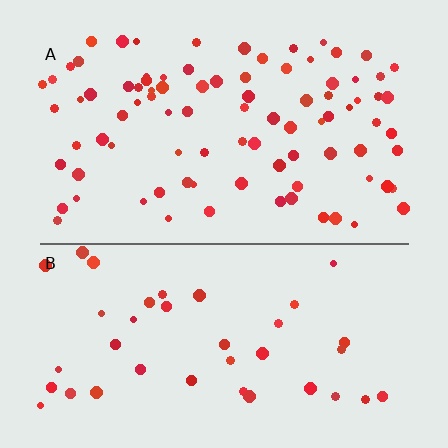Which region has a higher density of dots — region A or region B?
A (the top).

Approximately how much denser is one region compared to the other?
Approximately 2.2× — region A over region B.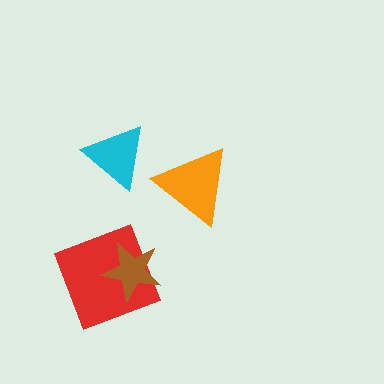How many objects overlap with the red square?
1 object overlaps with the red square.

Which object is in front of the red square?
The brown star is in front of the red square.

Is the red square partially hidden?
Yes, it is partially covered by another shape.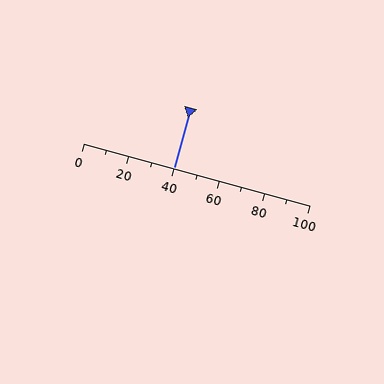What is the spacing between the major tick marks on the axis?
The major ticks are spaced 20 apart.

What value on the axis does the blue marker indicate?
The marker indicates approximately 40.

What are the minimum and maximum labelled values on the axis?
The axis runs from 0 to 100.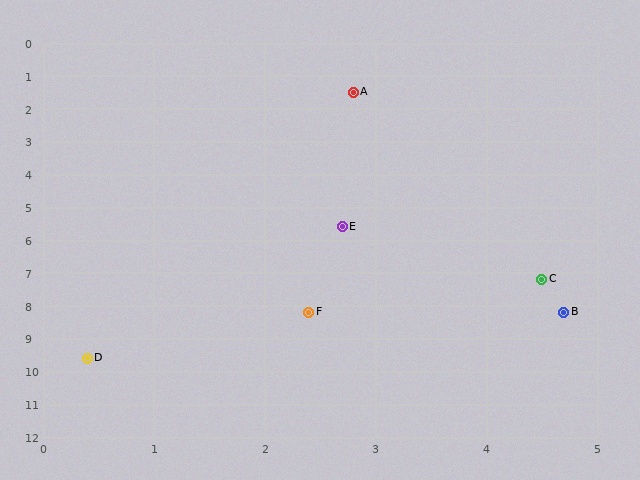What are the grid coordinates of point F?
Point F is at approximately (2.4, 8.2).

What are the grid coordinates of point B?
Point B is at approximately (4.7, 8.2).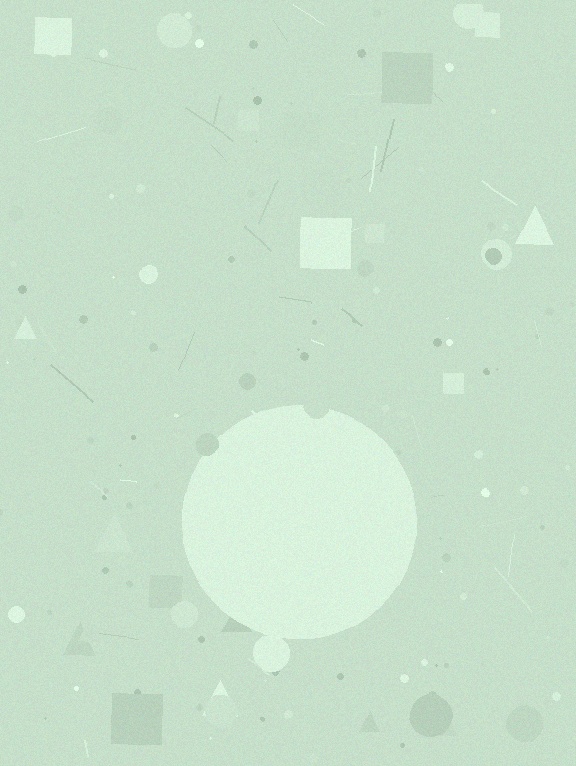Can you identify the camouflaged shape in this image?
The camouflaged shape is a circle.